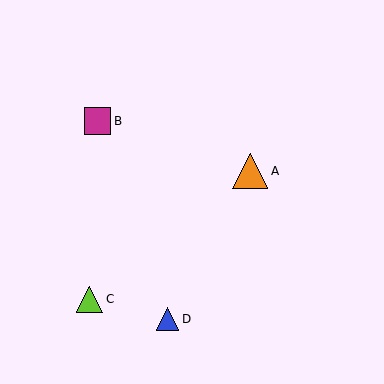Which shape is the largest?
The orange triangle (labeled A) is the largest.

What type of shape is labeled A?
Shape A is an orange triangle.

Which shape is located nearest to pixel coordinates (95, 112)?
The magenta square (labeled B) at (98, 121) is nearest to that location.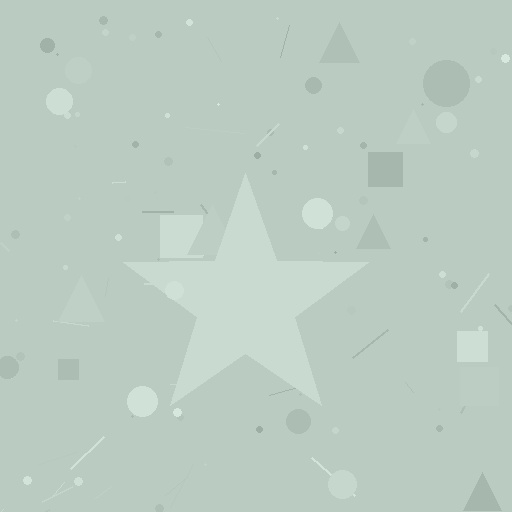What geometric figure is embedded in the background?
A star is embedded in the background.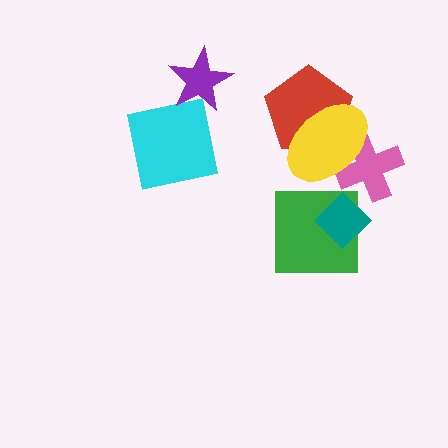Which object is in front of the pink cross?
The yellow ellipse is in front of the pink cross.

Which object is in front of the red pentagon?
The yellow ellipse is in front of the red pentagon.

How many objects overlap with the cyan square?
0 objects overlap with the cyan square.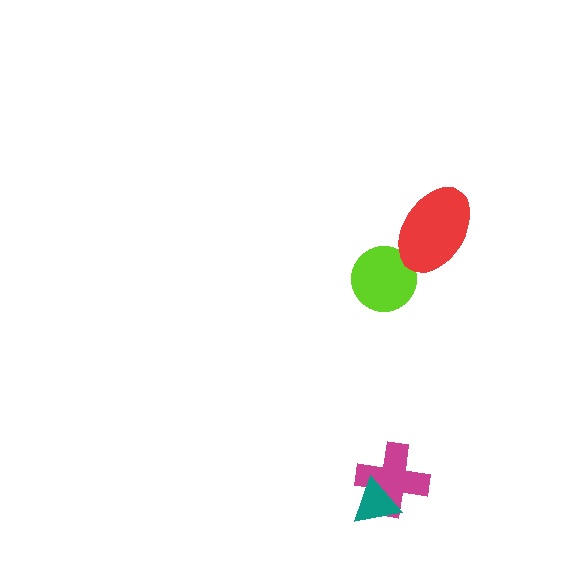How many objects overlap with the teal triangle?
1 object overlaps with the teal triangle.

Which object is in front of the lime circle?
The red ellipse is in front of the lime circle.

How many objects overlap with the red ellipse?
1 object overlaps with the red ellipse.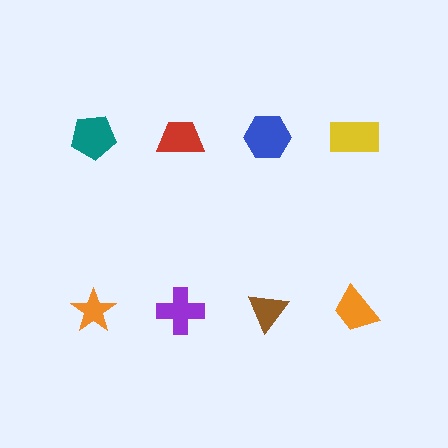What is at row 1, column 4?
A yellow rectangle.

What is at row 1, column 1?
A teal pentagon.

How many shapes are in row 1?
4 shapes.